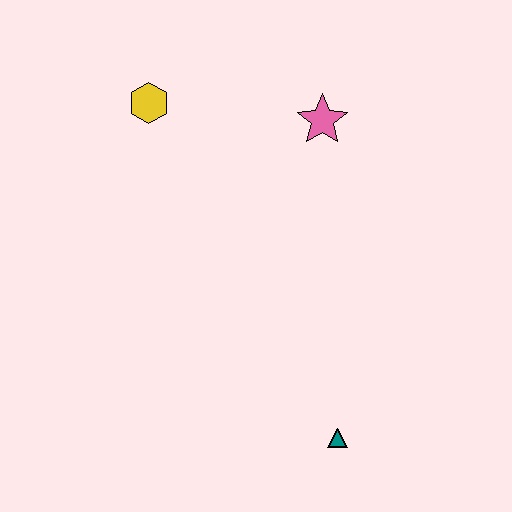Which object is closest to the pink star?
The yellow hexagon is closest to the pink star.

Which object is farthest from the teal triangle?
The yellow hexagon is farthest from the teal triangle.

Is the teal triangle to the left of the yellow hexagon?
No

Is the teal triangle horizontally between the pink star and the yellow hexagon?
No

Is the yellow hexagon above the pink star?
Yes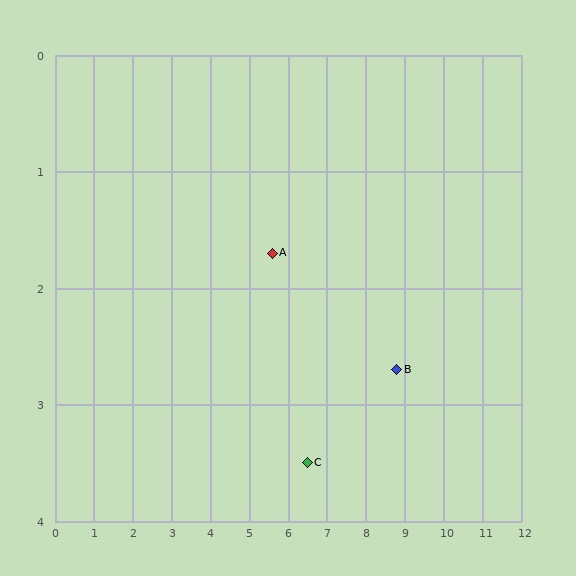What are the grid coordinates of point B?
Point B is at approximately (8.8, 2.7).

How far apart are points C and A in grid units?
Points C and A are about 2.0 grid units apart.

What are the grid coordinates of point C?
Point C is at approximately (6.5, 3.5).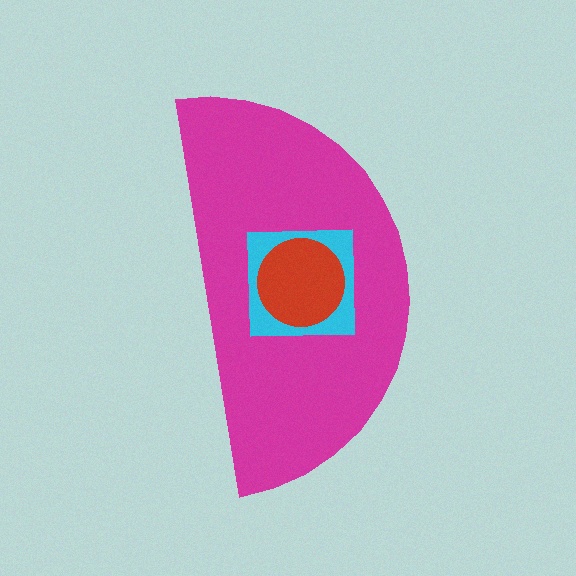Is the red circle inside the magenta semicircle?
Yes.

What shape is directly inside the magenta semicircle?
The cyan square.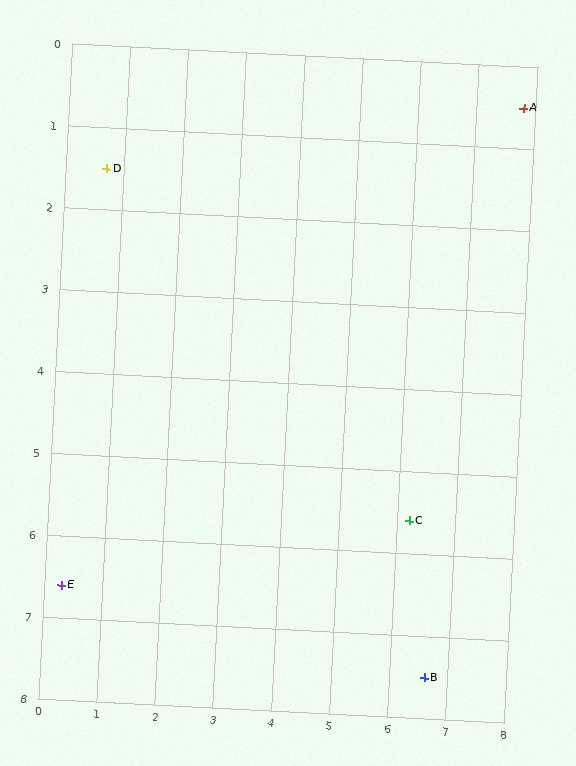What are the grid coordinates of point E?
Point E is at approximately (0.3, 6.6).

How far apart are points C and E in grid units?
Points C and E are about 6.0 grid units apart.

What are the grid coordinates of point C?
Point C is at approximately (6.2, 5.6).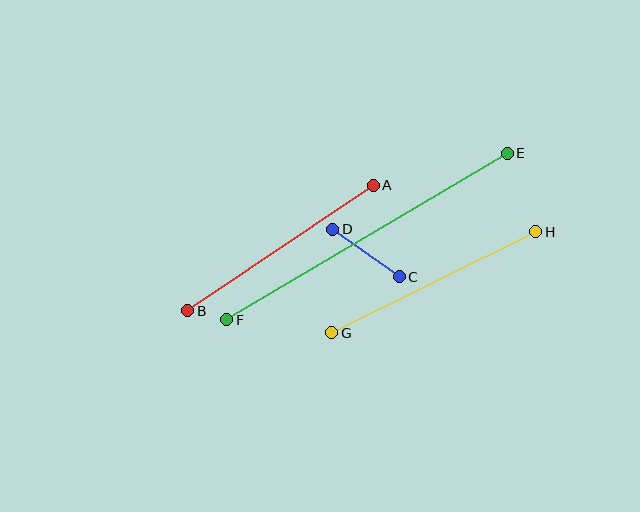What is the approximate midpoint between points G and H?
The midpoint is at approximately (434, 282) pixels.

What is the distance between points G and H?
The distance is approximately 228 pixels.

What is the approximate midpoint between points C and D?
The midpoint is at approximately (366, 253) pixels.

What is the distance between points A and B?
The distance is approximately 224 pixels.